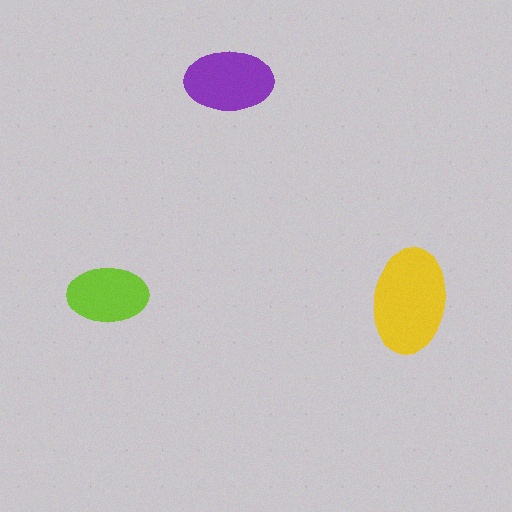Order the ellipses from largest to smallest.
the yellow one, the purple one, the lime one.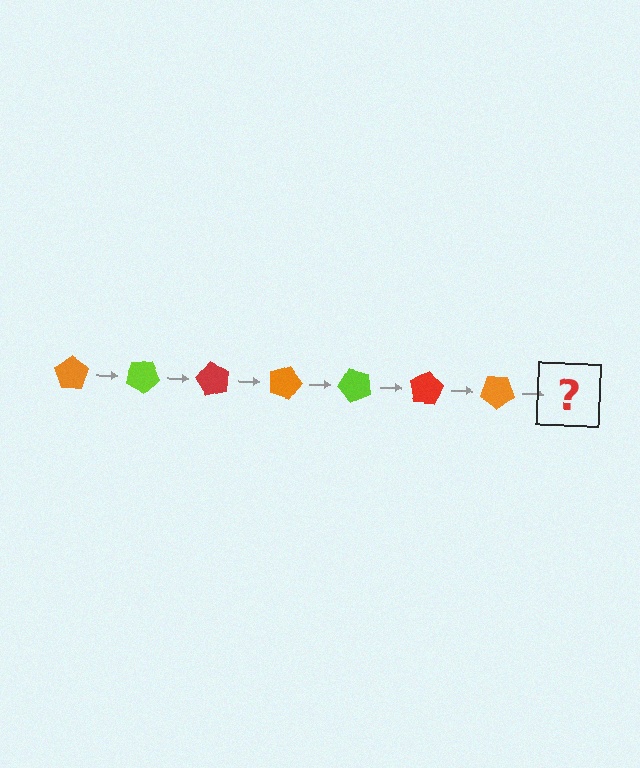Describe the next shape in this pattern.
It should be a lime pentagon, rotated 210 degrees from the start.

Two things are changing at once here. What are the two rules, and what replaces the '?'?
The two rules are that it rotates 30 degrees each step and the color cycles through orange, lime, and red. The '?' should be a lime pentagon, rotated 210 degrees from the start.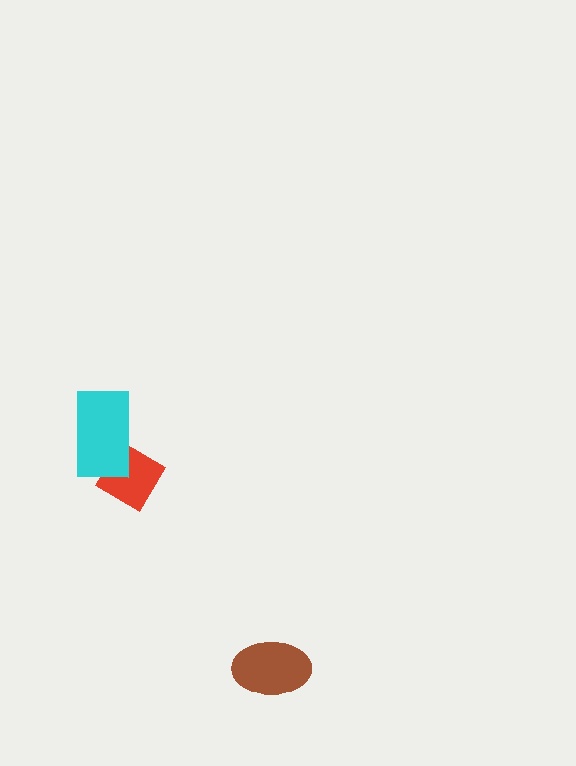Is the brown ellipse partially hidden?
No, no other shape covers it.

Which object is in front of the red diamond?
The cyan rectangle is in front of the red diamond.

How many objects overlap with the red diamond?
1 object overlaps with the red diamond.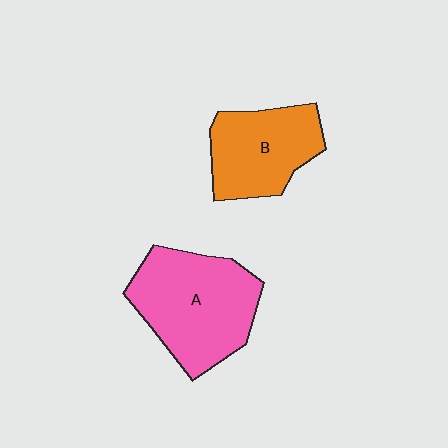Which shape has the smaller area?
Shape B (orange).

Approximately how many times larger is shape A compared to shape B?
Approximately 1.4 times.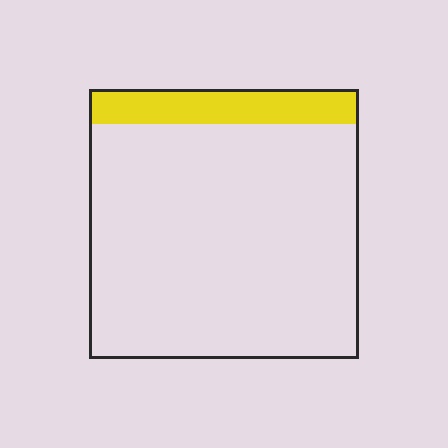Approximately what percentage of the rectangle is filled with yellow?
Approximately 15%.